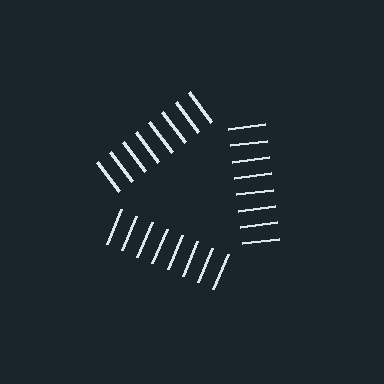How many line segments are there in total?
24 — 8 along each of the 3 edges.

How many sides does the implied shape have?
3 sides — the line-ends trace a triangle.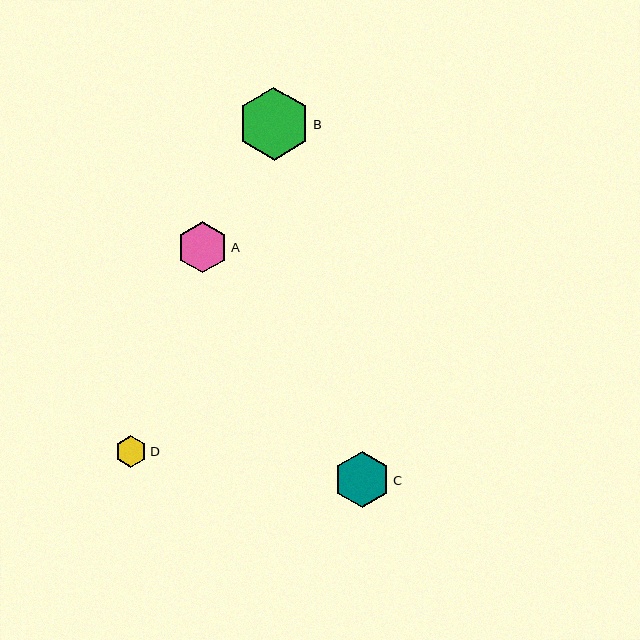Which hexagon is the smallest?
Hexagon D is the smallest with a size of approximately 32 pixels.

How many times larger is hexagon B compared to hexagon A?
Hexagon B is approximately 1.4 times the size of hexagon A.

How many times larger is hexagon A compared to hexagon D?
Hexagon A is approximately 1.6 times the size of hexagon D.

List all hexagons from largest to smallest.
From largest to smallest: B, C, A, D.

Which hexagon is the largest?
Hexagon B is the largest with a size of approximately 72 pixels.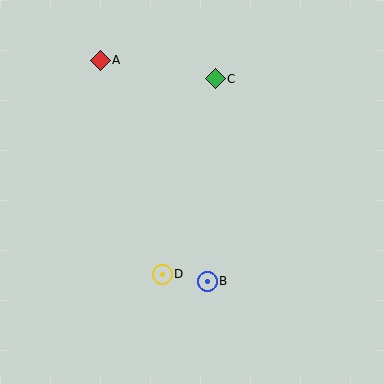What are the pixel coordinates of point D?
Point D is at (162, 274).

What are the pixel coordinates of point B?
Point B is at (207, 281).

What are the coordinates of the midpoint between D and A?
The midpoint between D and A is at (131, 167).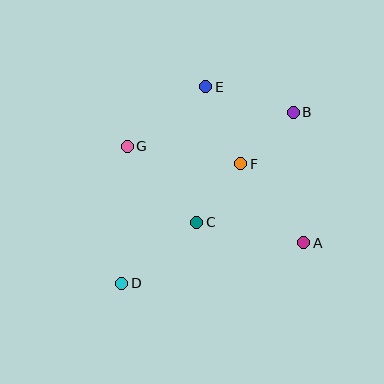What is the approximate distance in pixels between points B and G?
The distance between B and G is approximately 170 pixels.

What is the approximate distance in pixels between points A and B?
The distance between A and B is approximately 131 pixels.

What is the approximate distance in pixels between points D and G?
The distance between D and G is approximately 137 pixels.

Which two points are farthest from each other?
Points B and D are farthest from each other.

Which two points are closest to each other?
Points B and F are closest to each other.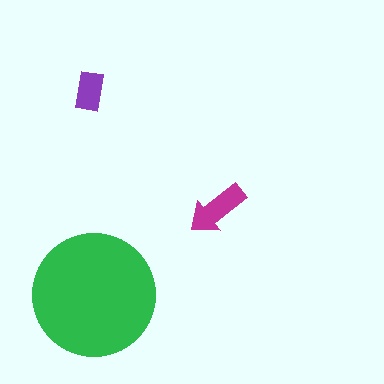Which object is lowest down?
The green circle is bottommost.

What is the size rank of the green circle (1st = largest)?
1st.